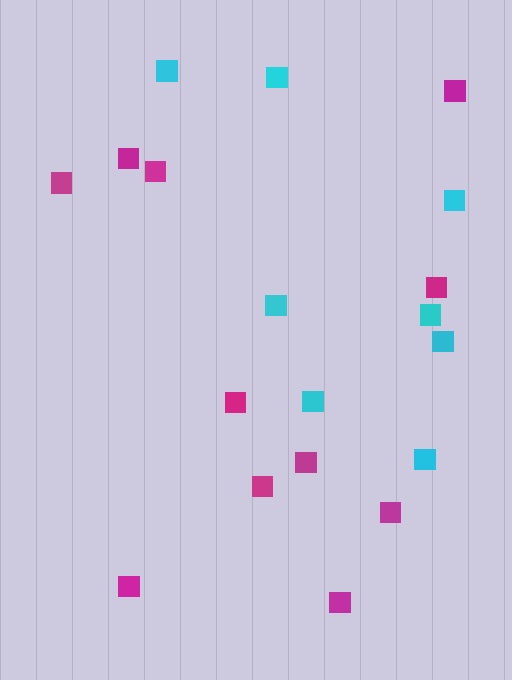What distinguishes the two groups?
There are 2 groups: one group of cyan squares (8) and one group of magenta squares (11).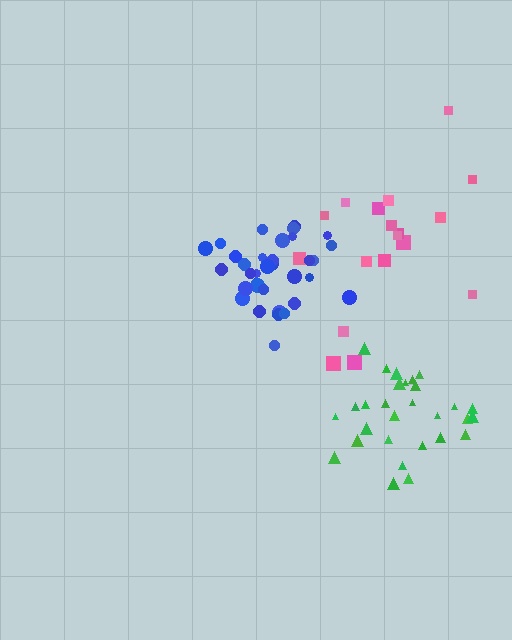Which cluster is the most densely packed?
Blue.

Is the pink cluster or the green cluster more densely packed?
Green.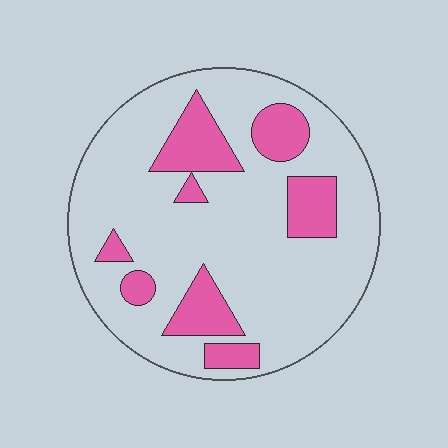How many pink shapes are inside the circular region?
8.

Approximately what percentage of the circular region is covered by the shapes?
Approximately 20%.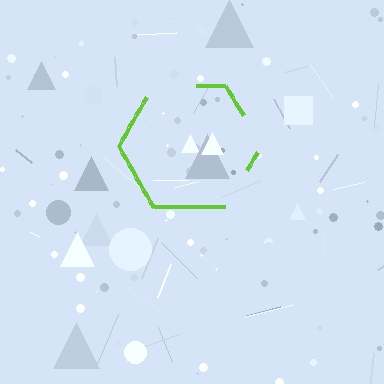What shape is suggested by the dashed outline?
The dashed outline suggests a hexagon.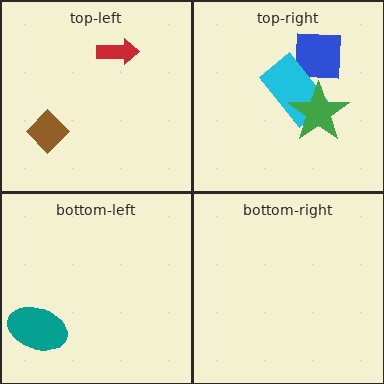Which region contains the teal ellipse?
The bottom-left region.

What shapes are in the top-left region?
The brown diamond, the red arrow.